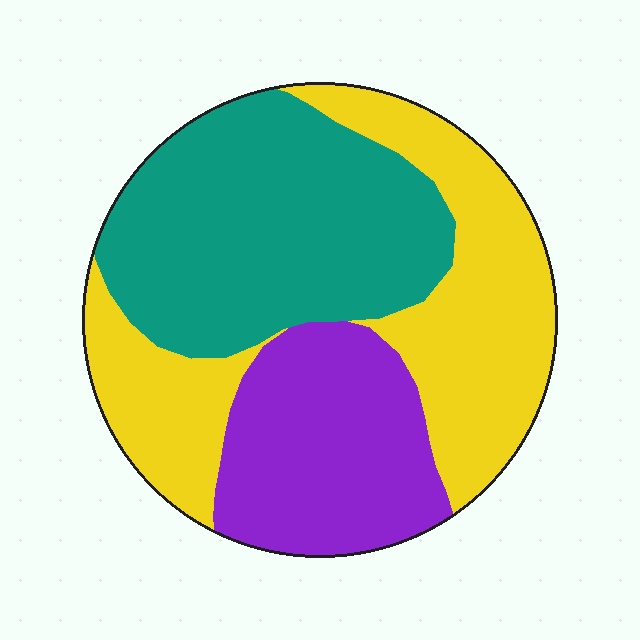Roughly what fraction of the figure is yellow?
Yellow covers 38% of the figure.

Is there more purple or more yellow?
Yellow.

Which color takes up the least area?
Purple, at roughly 25%.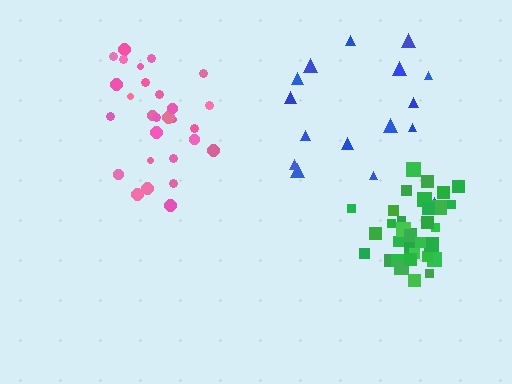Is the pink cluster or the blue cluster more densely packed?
Pink.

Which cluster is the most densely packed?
Green.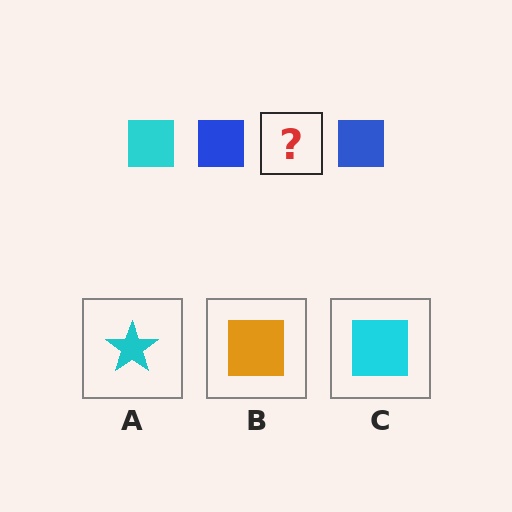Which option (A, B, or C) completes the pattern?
C.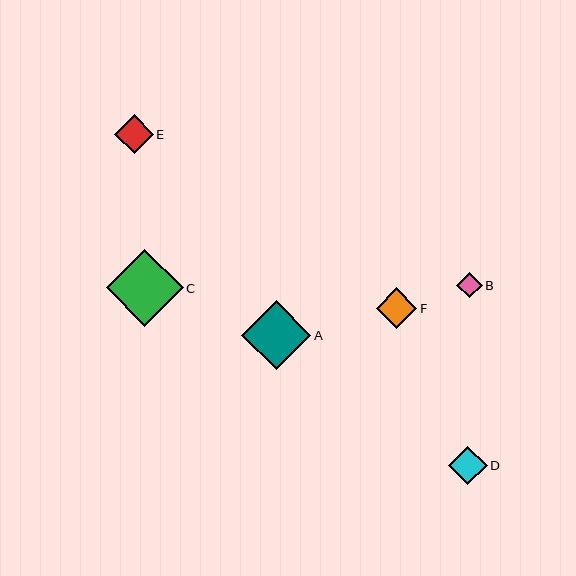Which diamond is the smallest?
Diamond B is the smallest with a size of approximately 25 pixels.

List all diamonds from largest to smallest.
From largest to smallest: C, A, F, E, D, B.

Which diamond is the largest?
Diamond C is the largest with a size of approximately 77 pixels.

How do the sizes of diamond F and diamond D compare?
Diamond F and diamond D are approximately the same size.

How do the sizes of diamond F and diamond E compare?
Diamond F and diamond E are approximately the same size.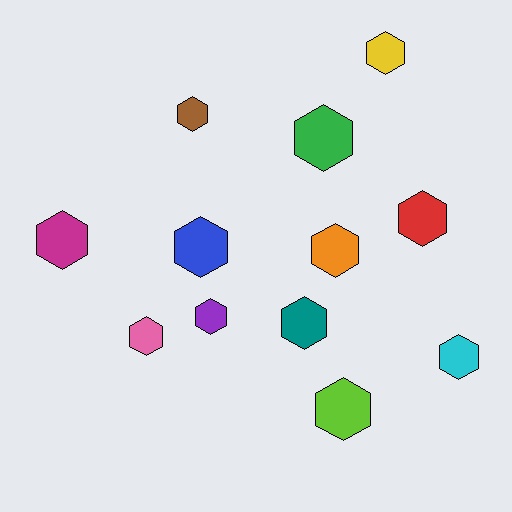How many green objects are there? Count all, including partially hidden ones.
There is 1 green object.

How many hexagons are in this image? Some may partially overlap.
There are 12 hexagons.